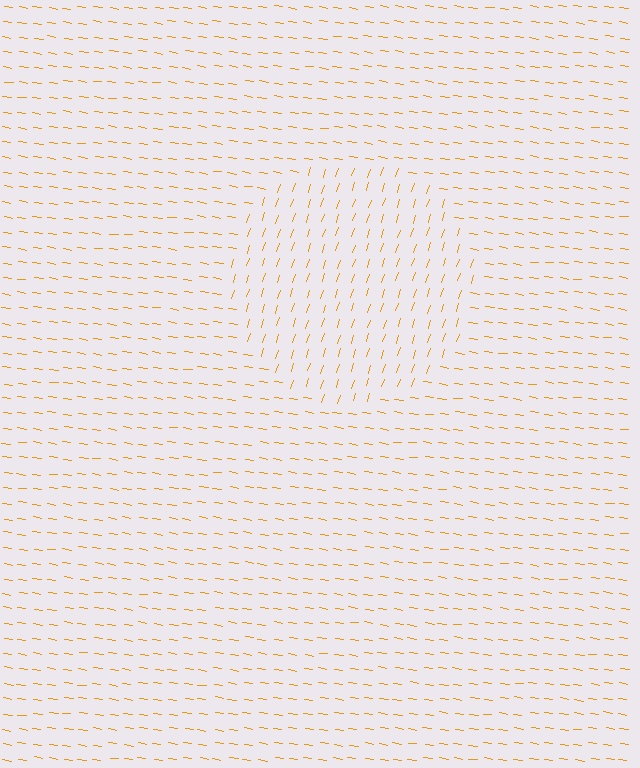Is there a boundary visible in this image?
Yes, there is a texture boundary formed by a change in line orientation.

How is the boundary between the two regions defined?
The boundary is defined purely by a change in line orientation (approximately 80 degrees difference). All lines are the same color and thickness.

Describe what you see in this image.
The image is filled with small orange line segments. A circle region in the image has lines oriented differently from the surrounding lines, creating a visible texture boundary.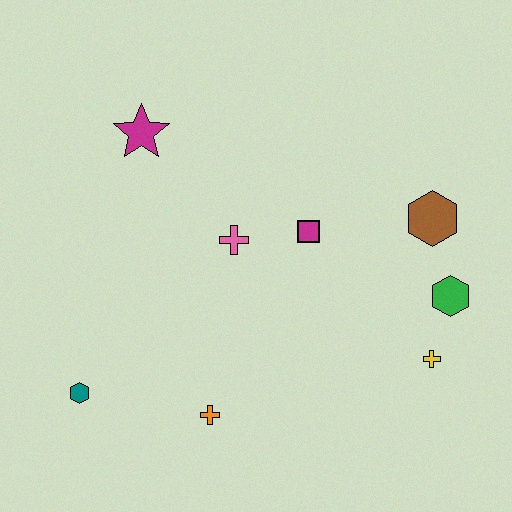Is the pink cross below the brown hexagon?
Yes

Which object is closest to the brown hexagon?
The green hexagon is closest to the brown hexagon.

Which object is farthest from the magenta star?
The yellow cross is farthest from the magenta star.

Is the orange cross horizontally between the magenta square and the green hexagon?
No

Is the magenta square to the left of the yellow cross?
Yes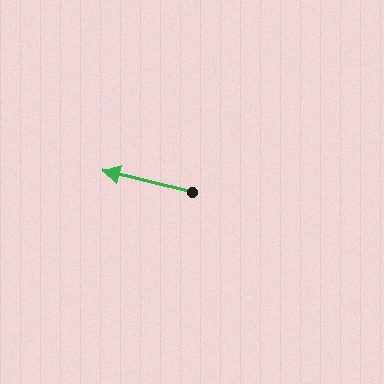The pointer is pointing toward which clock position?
Roughly 9 o'clock.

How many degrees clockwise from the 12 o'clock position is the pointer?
Approximately 283 degrees.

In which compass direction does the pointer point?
West.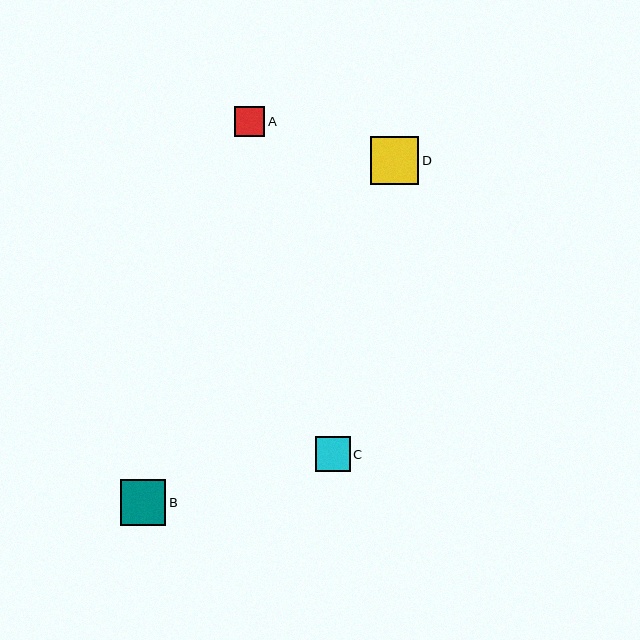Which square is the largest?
Square D is the largest with a size of approximately 48 pixels.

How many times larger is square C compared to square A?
Square C is approximately 1.1 times the size of square A.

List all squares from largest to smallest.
From largest to smallest: D, B, C, A.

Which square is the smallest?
Square A is the smallest with a size of approximately 30 pixels.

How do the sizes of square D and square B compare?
Square D and square B are approximately the same size.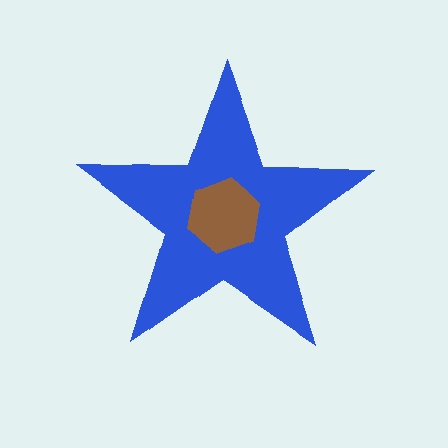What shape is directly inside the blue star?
The brown hexagon.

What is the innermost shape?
The brown hexagon.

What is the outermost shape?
The blue star.